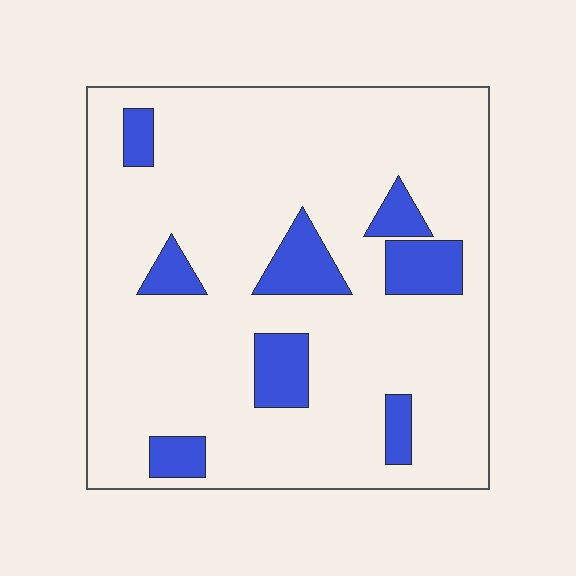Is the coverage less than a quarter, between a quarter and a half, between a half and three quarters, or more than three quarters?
Less than a quarter.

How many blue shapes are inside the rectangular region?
8.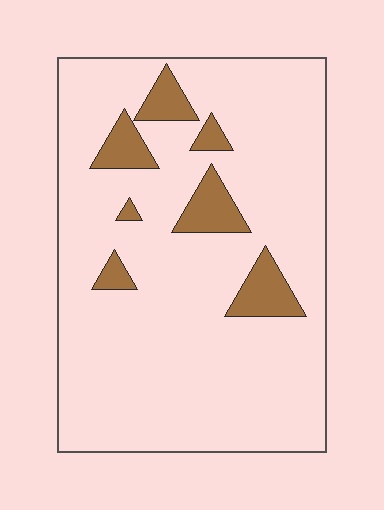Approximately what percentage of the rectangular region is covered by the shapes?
Approximately 10%.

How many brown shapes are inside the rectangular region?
7.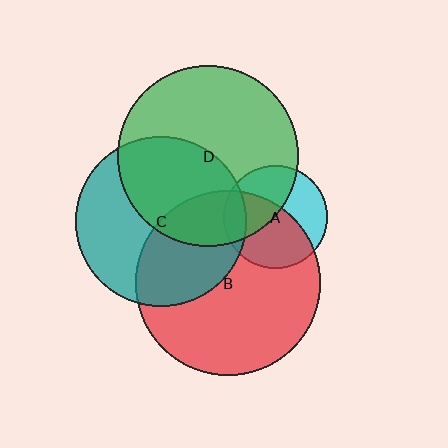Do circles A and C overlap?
Yes.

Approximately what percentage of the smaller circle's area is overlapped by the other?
Approximately 15%.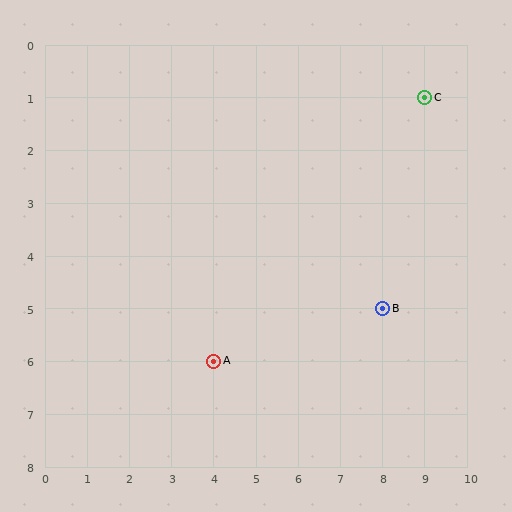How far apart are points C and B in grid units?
Points C and B are 1 column and 4 rows apart (about 4.1 grid units diagonally).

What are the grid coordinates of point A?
Point A is at grid coordinates (4, 6).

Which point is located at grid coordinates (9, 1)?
Point C is at (9, 1).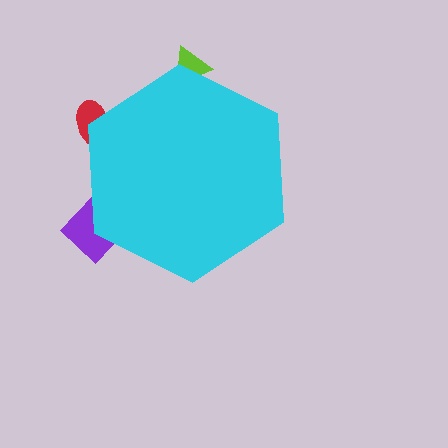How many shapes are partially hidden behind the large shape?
3 shapes are partially hidden.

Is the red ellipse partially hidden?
Yes, the red ellipse is partially hidden behind the cyan hexagon.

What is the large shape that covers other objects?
A cyan hexagon.